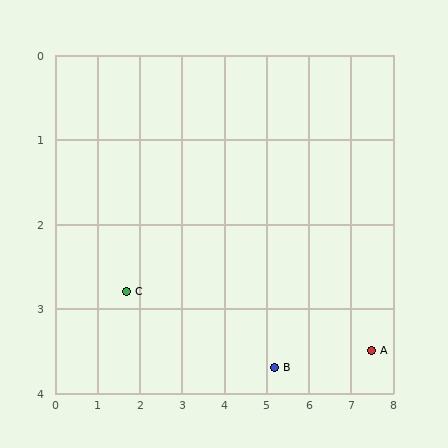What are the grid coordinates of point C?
Point C is at approximately (1.7, 2.8).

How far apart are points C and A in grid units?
Points C and A are about 5.8 grid units apart.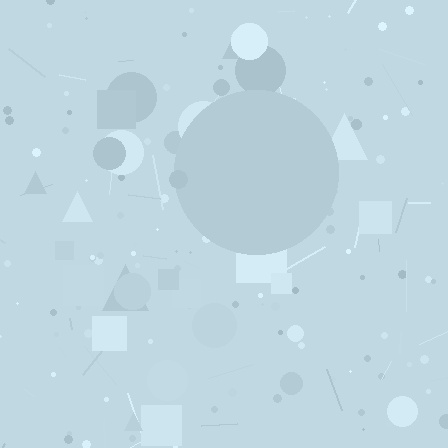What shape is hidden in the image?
A circle is hidden in the image.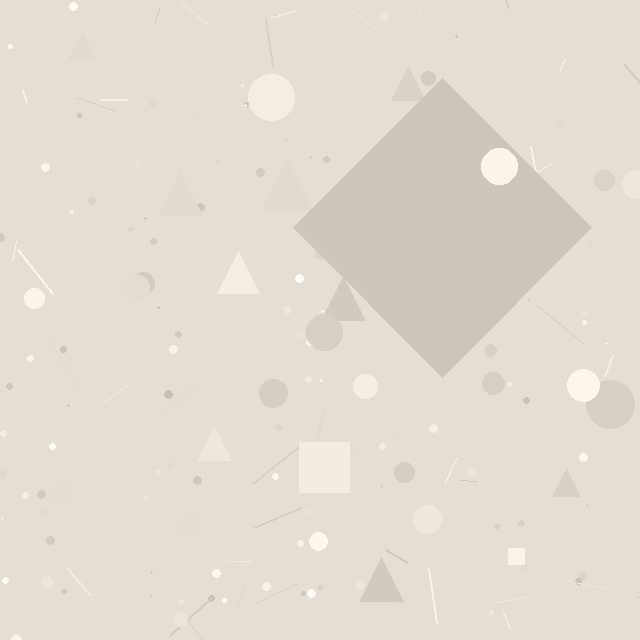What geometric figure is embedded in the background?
A diamond is embedded in the background.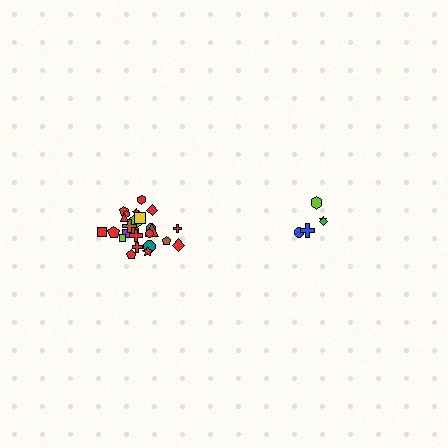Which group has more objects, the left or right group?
The left group.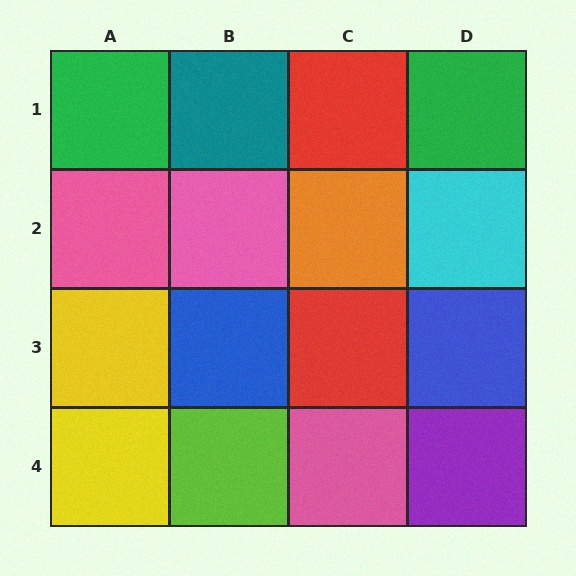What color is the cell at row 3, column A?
Yellow.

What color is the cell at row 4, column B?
Lime.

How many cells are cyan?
1 cell is cyan.